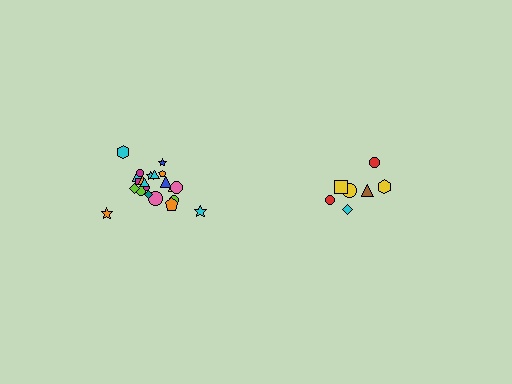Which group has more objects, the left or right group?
The left group.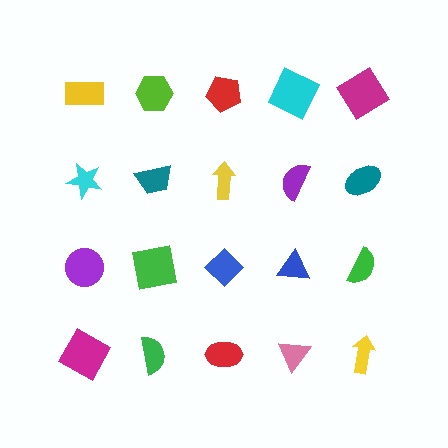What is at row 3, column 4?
A blue triangle.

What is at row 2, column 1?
A cyan star.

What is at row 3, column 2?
A green square.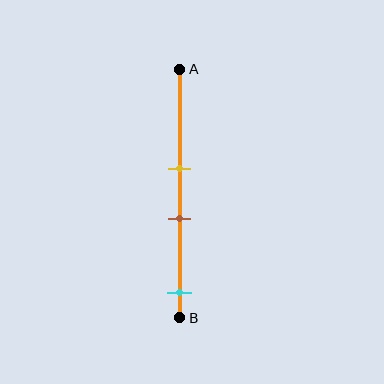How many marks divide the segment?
There are 3 marks dividing the segment.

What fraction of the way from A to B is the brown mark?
The brown mark is approximately 60% (0.6) of the way from A to B.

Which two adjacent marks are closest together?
The yellow and brown marks are the closest adjacent pair.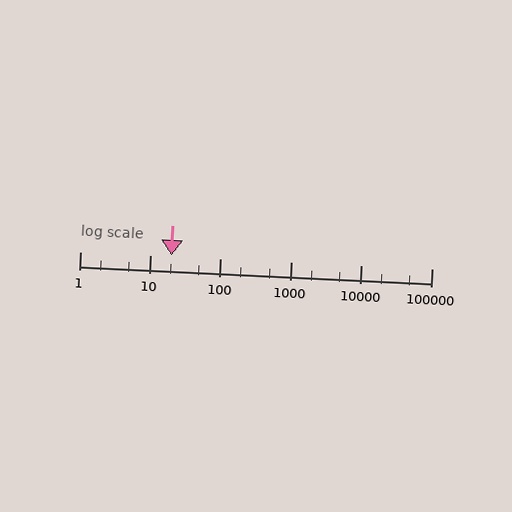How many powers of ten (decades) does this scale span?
The scale spans 5 decades, from 1 to 100000.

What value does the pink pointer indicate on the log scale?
The pointer indicates approximately 20.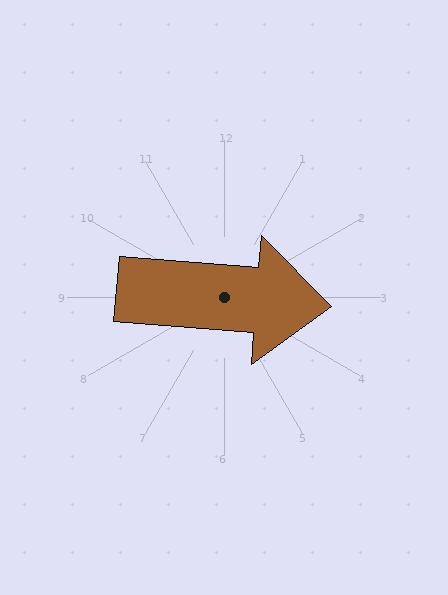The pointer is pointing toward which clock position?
Roughly 3 o'clock.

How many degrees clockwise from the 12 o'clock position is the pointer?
Approximately 95 degrees.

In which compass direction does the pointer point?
East.